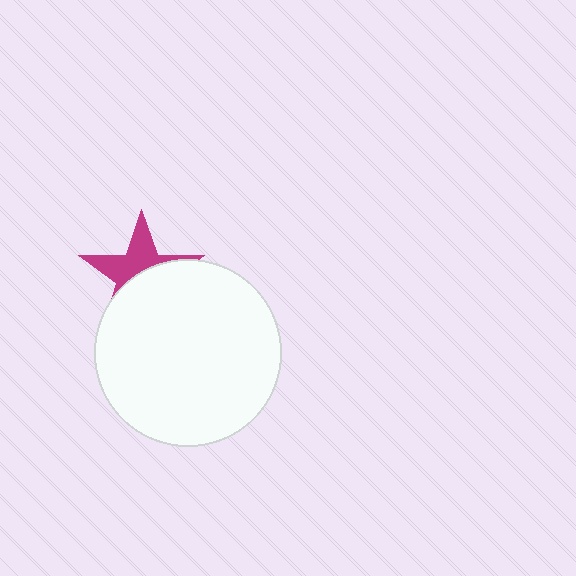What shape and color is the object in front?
The object in front is a white circle.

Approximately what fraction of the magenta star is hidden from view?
Roughly 54% of the magenta star is hidden behind the white circle.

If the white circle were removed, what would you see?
You would see the complete magenta star.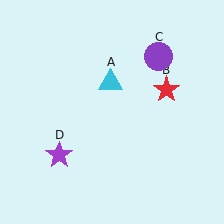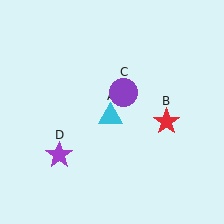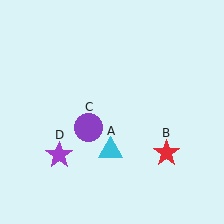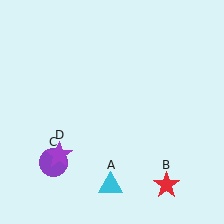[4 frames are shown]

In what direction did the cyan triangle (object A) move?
The cyan triangle (object A) moved down.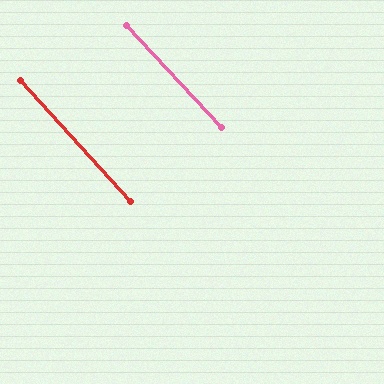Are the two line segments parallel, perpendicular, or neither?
Parallel — their directions differ by only 0.9°.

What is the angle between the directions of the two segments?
Approximately 1 degree.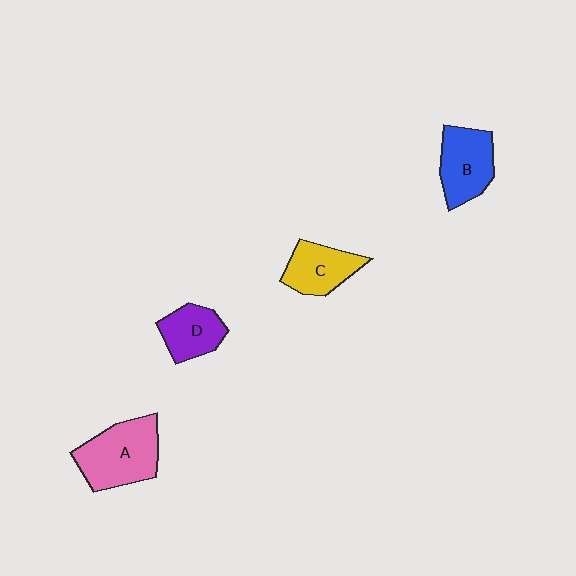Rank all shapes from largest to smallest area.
From largest to smallest: A (pink), B (blue), C (yellow), D (purple).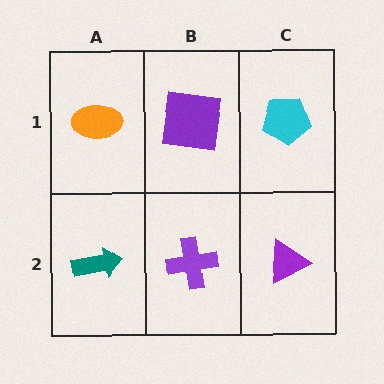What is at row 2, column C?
A purple triangle.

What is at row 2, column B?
A purple cross.